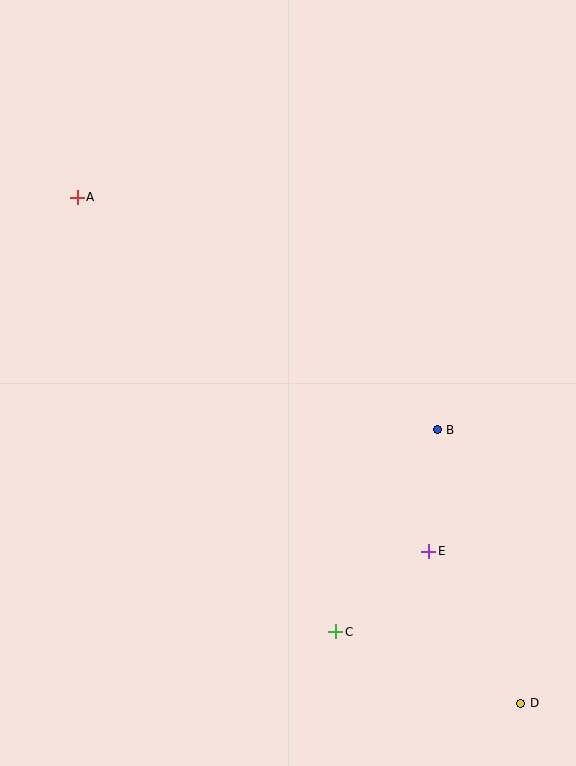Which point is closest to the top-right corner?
Point B is closest to the top-right corner.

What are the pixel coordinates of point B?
Point B is at (437, 430).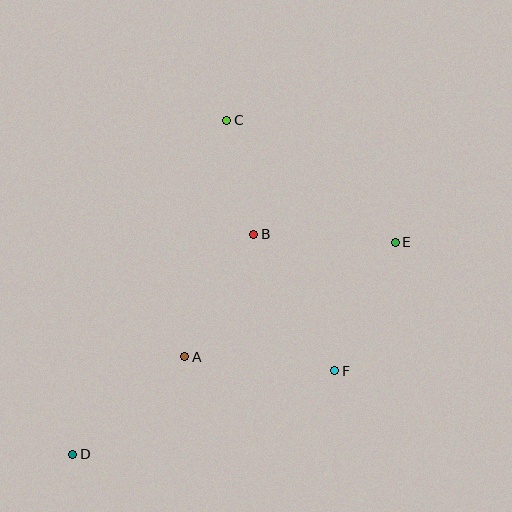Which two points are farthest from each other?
Points D and E are farthest from each other.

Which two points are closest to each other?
Points B and C are closest to each other.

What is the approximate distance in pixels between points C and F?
The distance between C and F is approximately 273 pixels.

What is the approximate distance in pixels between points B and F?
The distance between B and F is approximately 159 pixels.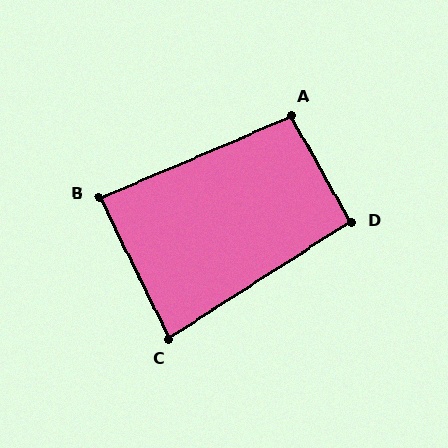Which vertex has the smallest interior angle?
C, at approximately 84 degrees.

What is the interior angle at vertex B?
Approximately 87 degrees (approximately right).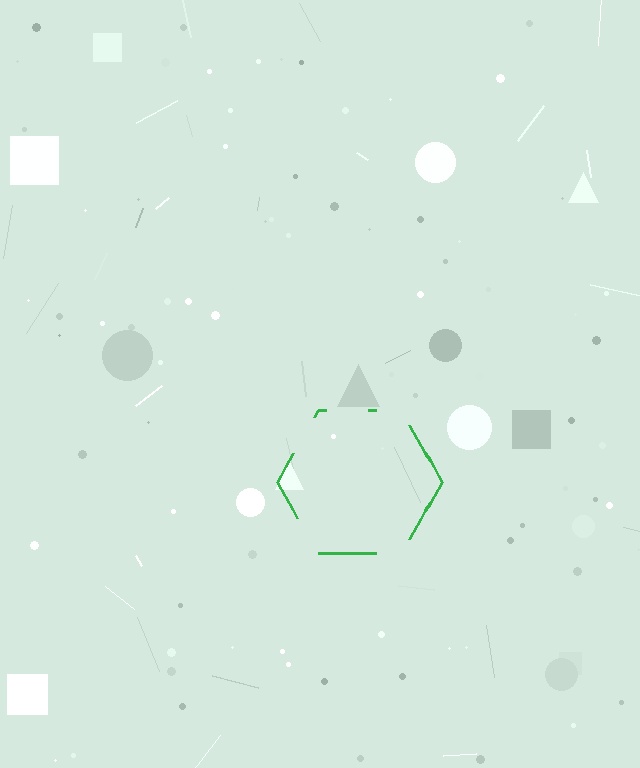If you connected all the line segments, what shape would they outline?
They would outline a hexagon.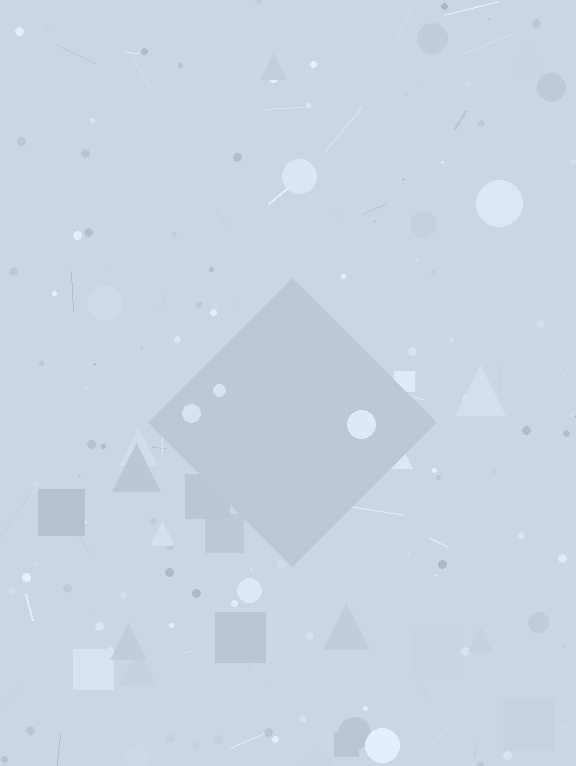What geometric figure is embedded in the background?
A diamond is embedded in the background.